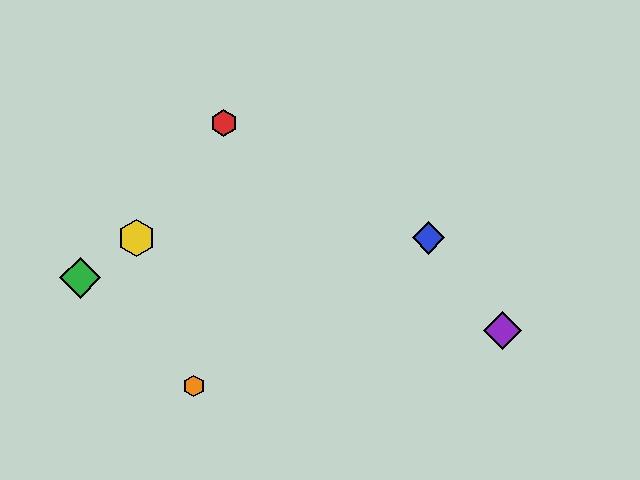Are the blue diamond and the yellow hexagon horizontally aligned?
Yes, both are at y≈238.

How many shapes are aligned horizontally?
2 shapes (the blue diamond, the yellow hexagon) are aligned horizontally.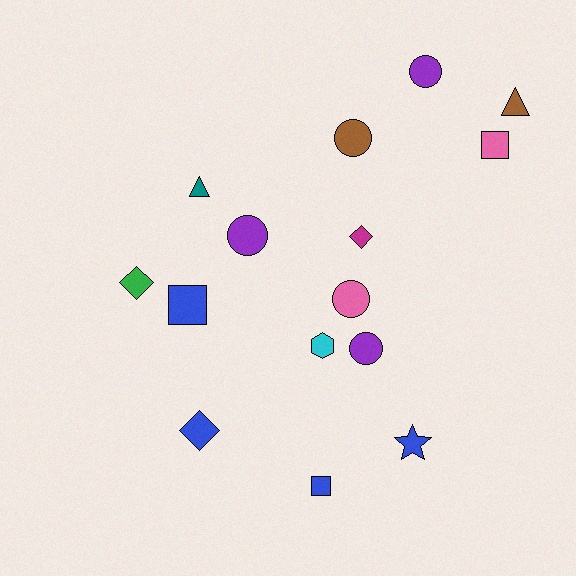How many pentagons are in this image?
There are no pentagons.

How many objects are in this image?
There are 15 objects.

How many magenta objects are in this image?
There is 1 magenta object.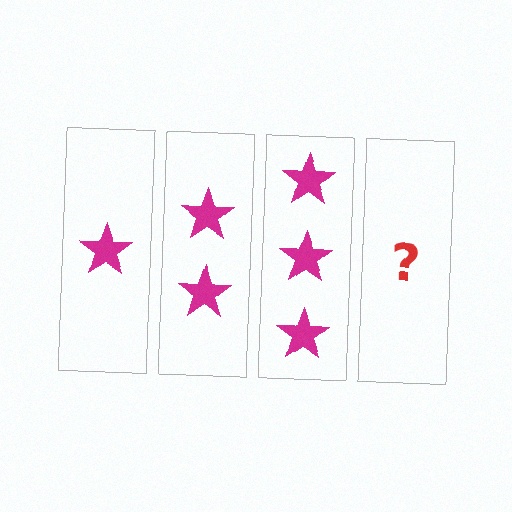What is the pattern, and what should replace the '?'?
The pattern is that each step adds one more star. The '?' should be 4 stars.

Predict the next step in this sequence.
The next step is 4 stars.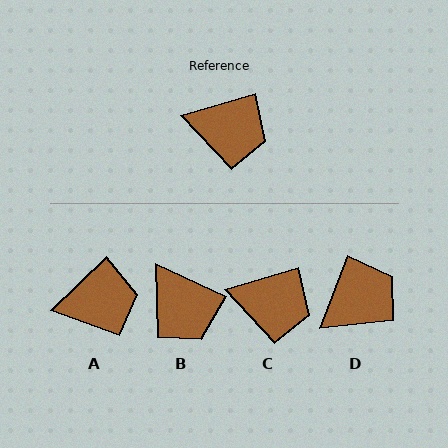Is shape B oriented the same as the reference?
No, it is off by about 42 degrees.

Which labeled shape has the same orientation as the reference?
C.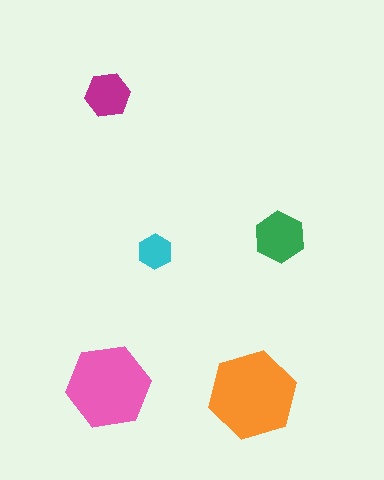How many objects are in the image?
There are 5 objects in the image.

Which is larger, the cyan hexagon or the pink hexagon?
The pink one.